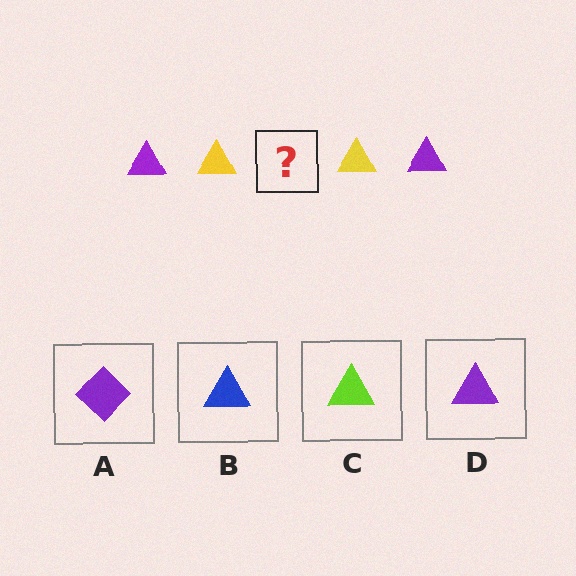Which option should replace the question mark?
Option D.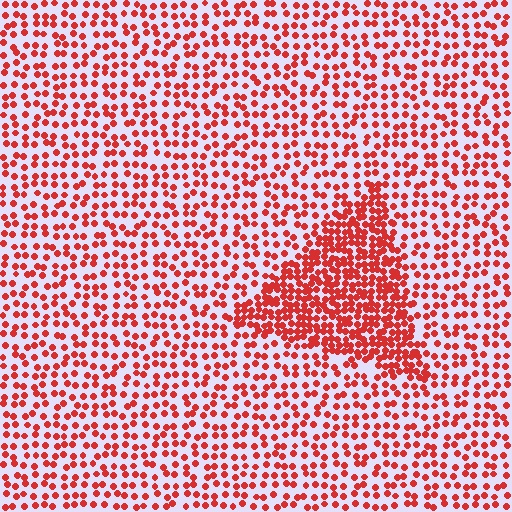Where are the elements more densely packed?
The elements are more densely packed inside the triangle boundary.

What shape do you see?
I see a triangle.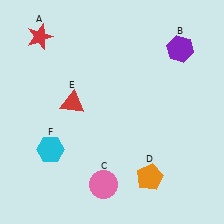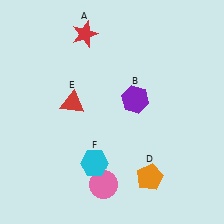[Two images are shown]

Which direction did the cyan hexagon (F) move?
The cyan hexagon (F) moved right.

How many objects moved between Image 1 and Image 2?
3 objects moved between the two images.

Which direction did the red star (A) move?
The red star (A) moved right.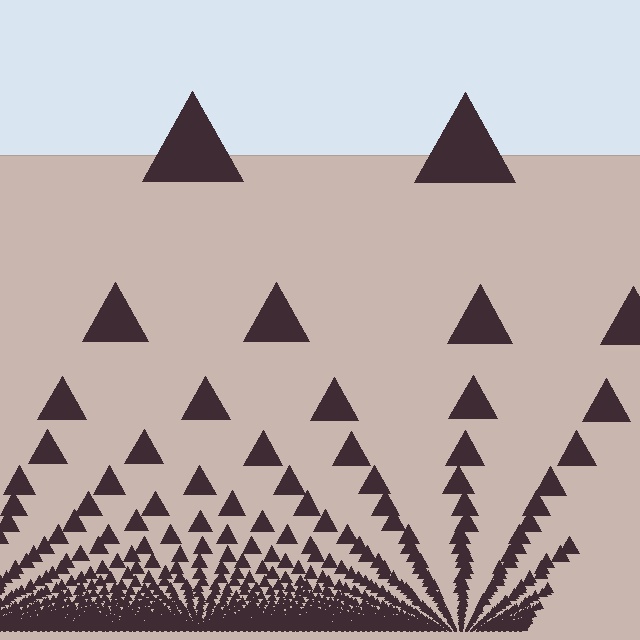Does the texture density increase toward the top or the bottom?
Density increases toward the bottom.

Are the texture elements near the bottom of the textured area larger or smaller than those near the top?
Smaller. The gradient is inverted — elements near the bottom are smaller and denser.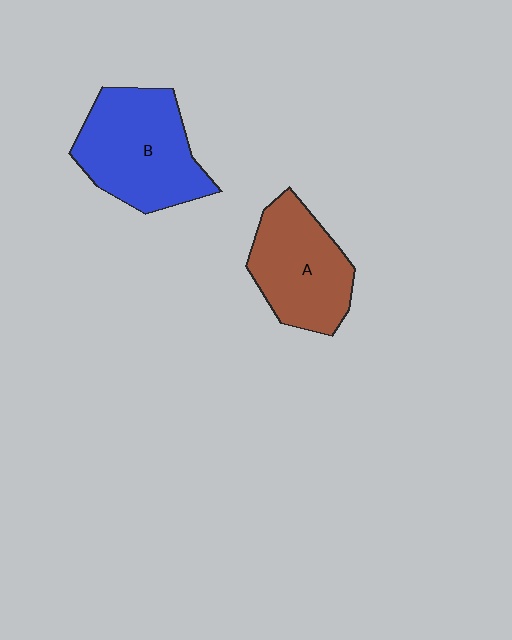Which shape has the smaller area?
Shape A (brown).